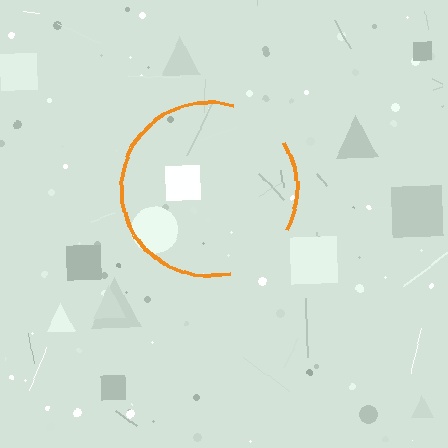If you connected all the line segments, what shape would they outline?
They would outline a circle.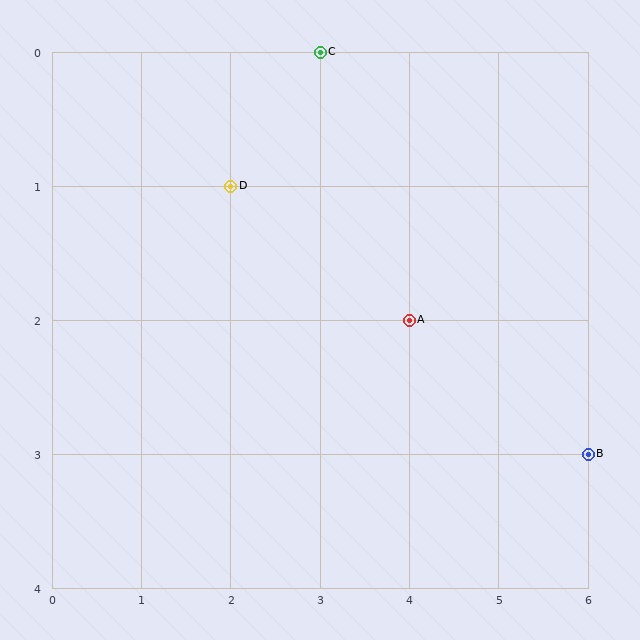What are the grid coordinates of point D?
Point D is at grid coordinates (2, 1).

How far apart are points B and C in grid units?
Points B and C are 3 columns and 3 rows apart (about 4.2 grid units diagonally).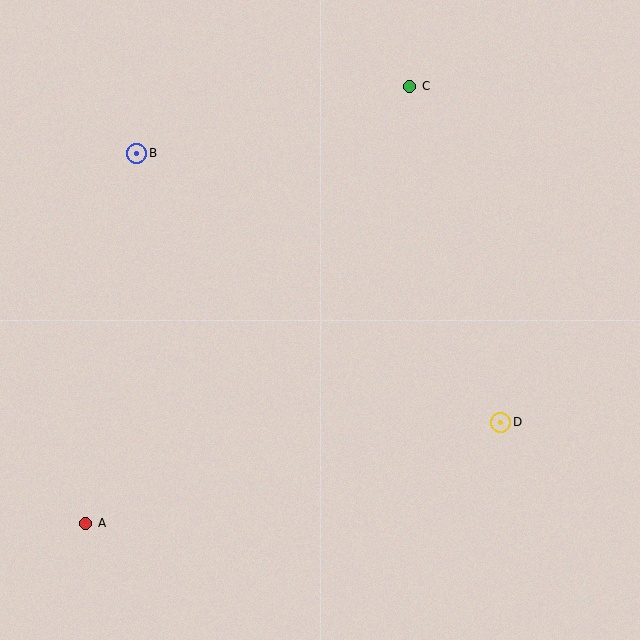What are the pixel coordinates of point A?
Point A is at (86, 523).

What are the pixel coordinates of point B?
Point B is at (137, 153).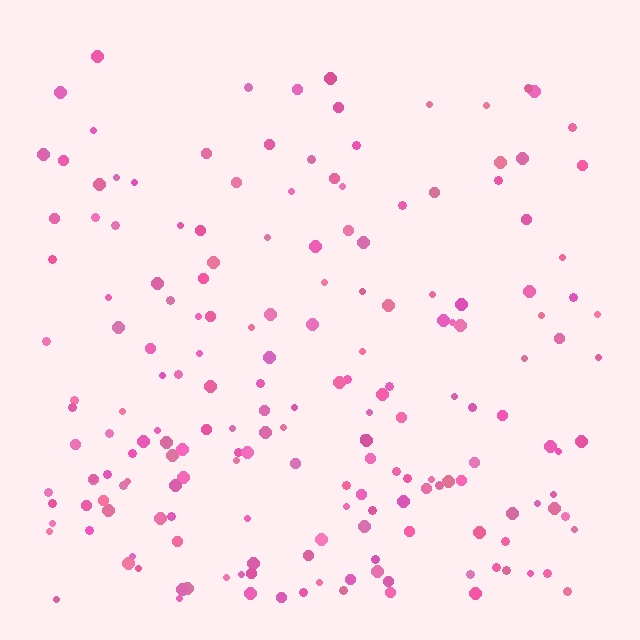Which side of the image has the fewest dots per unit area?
The top.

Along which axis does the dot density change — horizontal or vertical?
Vertical.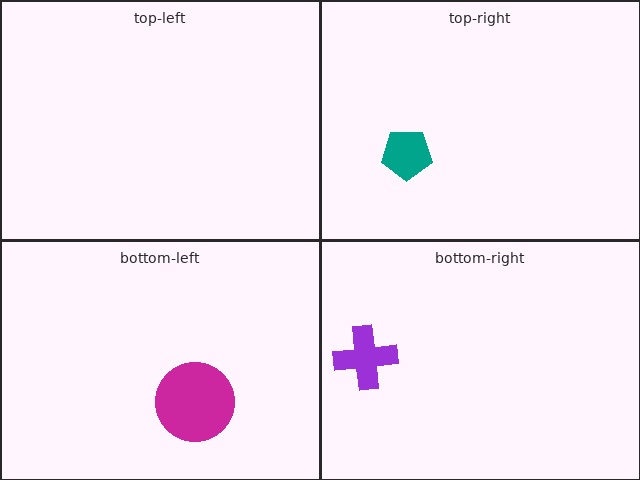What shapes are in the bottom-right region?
The purple cross.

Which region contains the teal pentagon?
The top-right region.